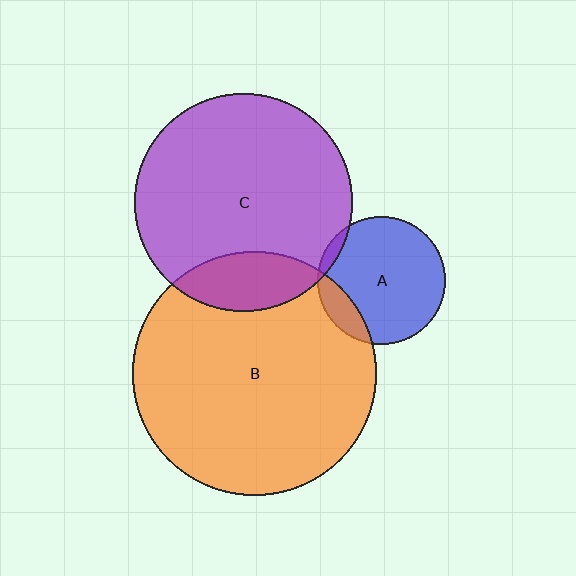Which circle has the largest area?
Circle B (orange).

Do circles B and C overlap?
Yes.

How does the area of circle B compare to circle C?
Approximately 1.3 times.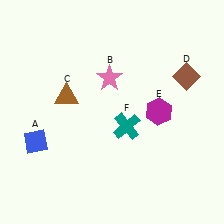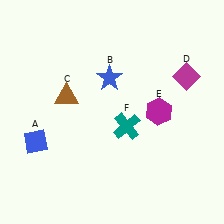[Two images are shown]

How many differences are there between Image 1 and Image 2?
There are 2 differences between the two images.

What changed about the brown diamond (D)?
In Image 1, D is brown. In Image 2, it changed to magenta.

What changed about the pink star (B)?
In Image 1, B is pink. In Image 2, it changed to blue.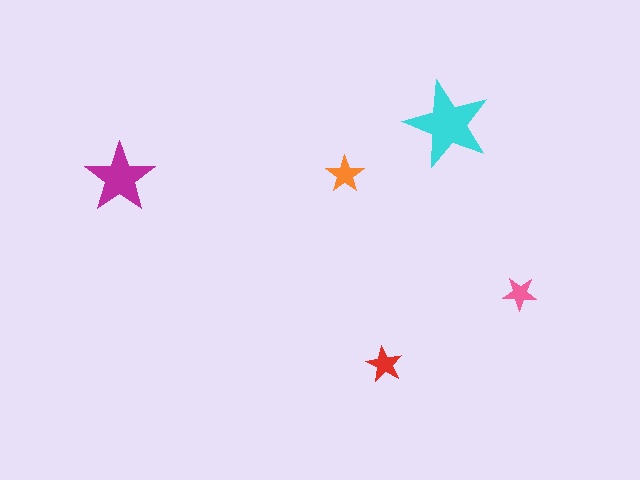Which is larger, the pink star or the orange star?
The orange one.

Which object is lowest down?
The red star is bottommost.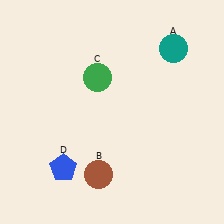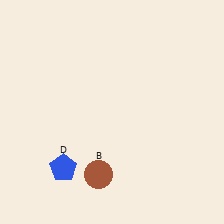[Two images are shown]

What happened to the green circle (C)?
The green circle (C) was removed in Image 2. It was in the top-left area of Image 1.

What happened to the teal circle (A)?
The teal circle (A) was removed in Image 2. It was in the top-right area of Image 1.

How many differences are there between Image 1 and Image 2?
There are 2 differences between the two images.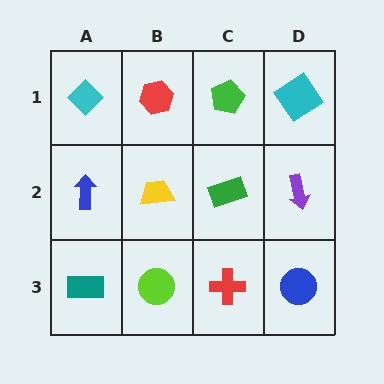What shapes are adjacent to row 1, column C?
A green rectangle (row 2, column C), a red hexagon (row 1, column B), a cyan diamond (row 1, column D).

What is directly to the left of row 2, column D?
A green rectangle.